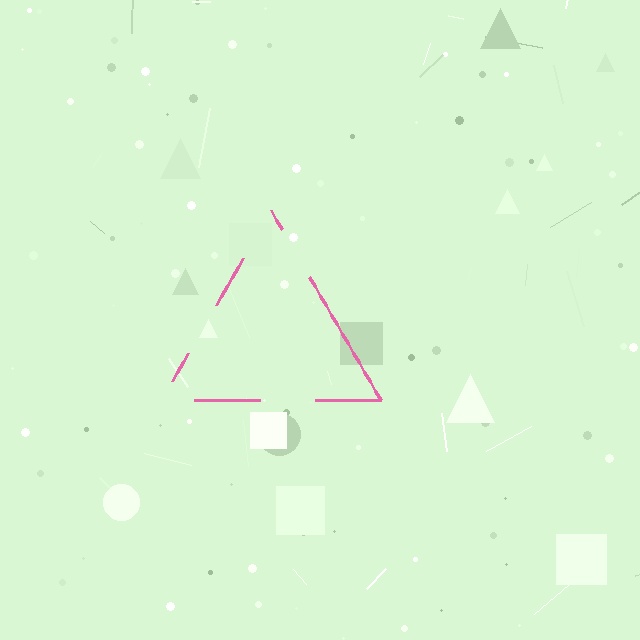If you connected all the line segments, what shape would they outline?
They would outline a triangle.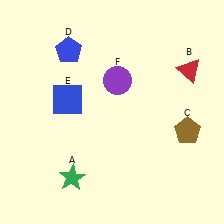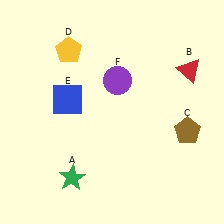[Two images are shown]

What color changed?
The pentagon (D) changed from blue in Image 1 to yellow in Image 2.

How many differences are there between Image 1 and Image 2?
There is 1 difference between the two images.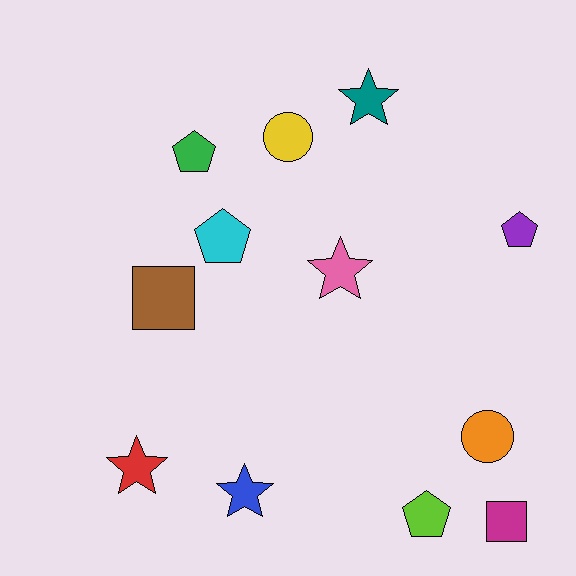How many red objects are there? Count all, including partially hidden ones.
There is 1 red object.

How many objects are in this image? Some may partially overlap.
There are 12 objects.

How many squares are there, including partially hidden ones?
There are 2 squares.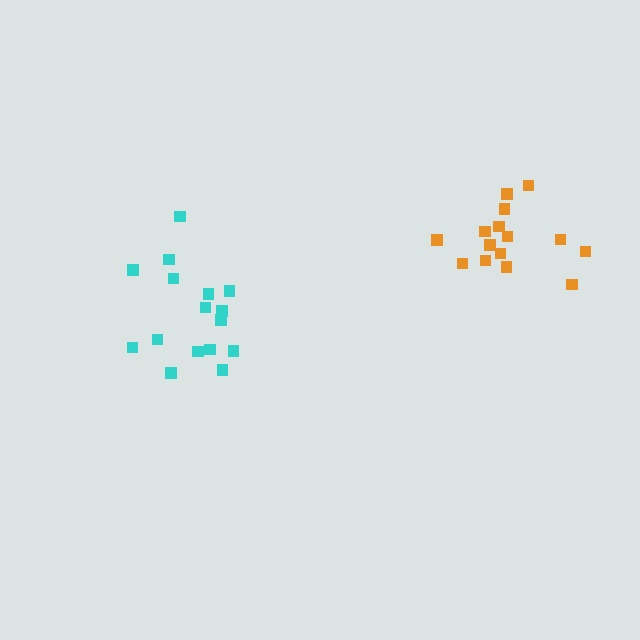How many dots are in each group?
Group 1: 15 dots, Group 2: 16 dots (31 total).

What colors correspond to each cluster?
The clusters are colored: orange, cyan.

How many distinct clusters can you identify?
There are 2 distinct clusters.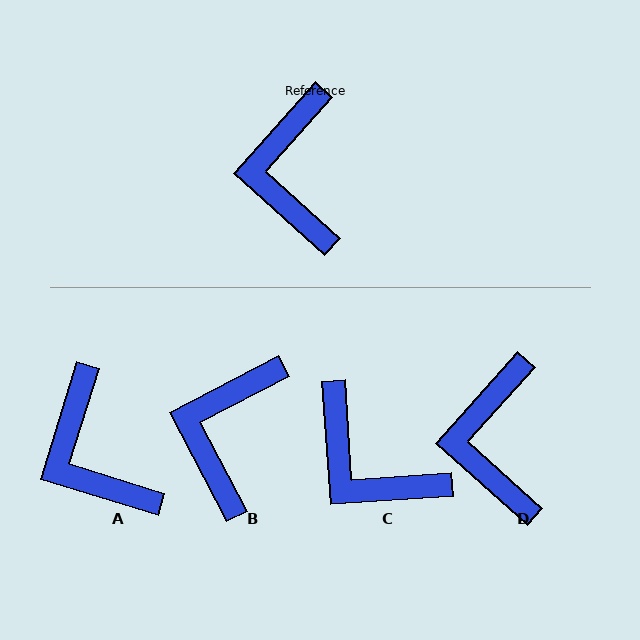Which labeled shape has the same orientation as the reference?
D.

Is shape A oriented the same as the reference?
No, it is off by about 25 degrees.